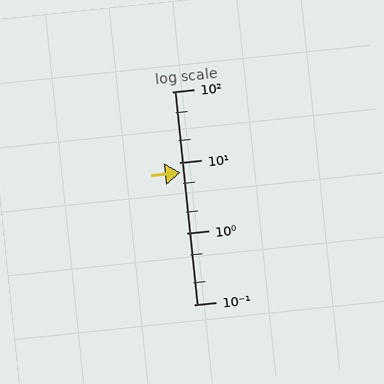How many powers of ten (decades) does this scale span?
The scale spans 3 decades, from 0.1 to 100.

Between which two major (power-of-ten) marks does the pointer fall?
The pointer is between 1 and 10.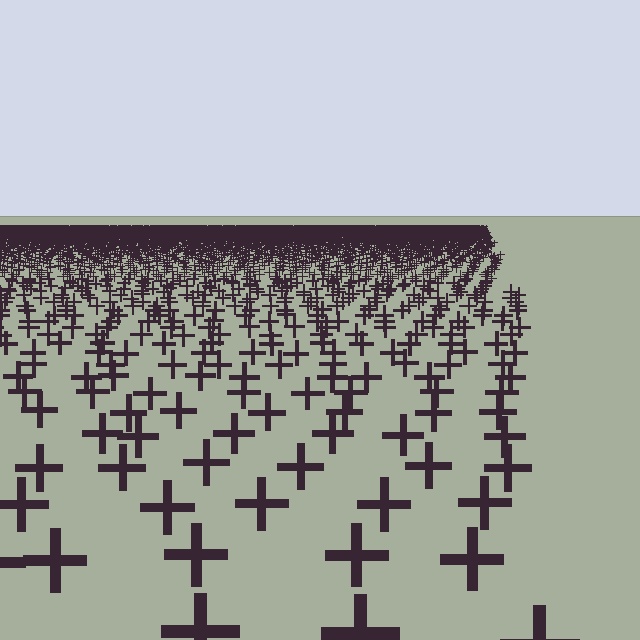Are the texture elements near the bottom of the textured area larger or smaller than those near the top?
Larger. Near the bottom, elements are closer to the viewer and appear at a bigger on-screen size.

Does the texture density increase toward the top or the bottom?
Density increases toward the top.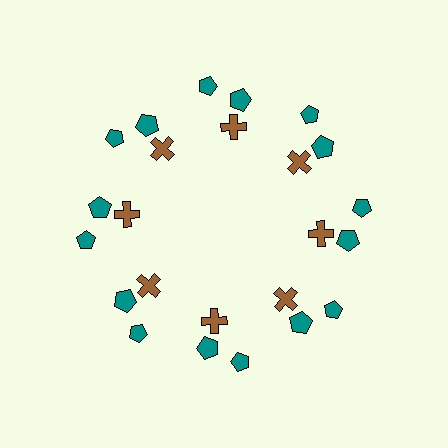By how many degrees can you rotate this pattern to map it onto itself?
The pattern maps onto itself every 45 degrees of rotation.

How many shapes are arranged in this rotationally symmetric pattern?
There are 24 shapes, arranged in 8 groups of 3.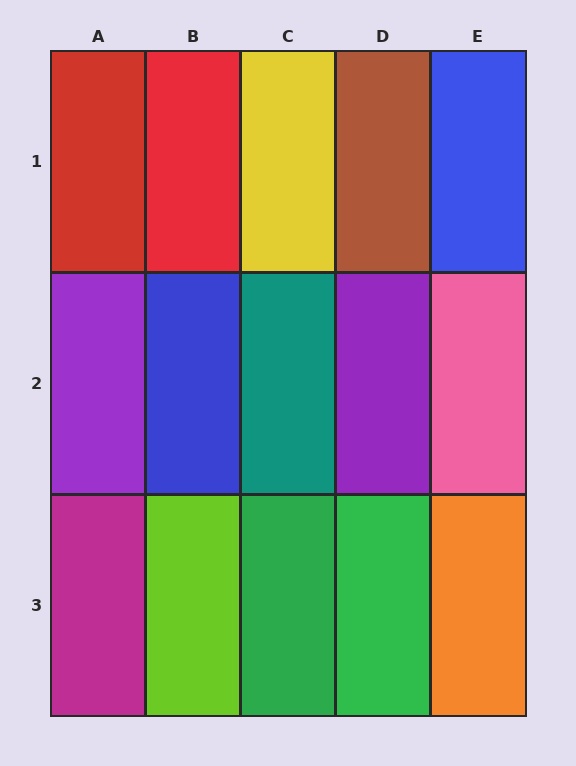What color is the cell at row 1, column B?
Red.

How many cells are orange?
1 cell is orange.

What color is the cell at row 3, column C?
Green.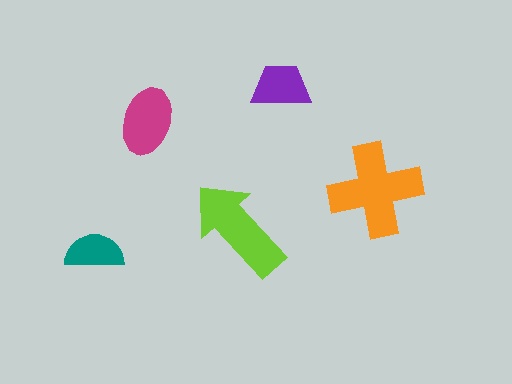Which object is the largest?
The orange cross.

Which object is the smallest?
The teal semicircle.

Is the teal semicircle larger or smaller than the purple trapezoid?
Smaller.